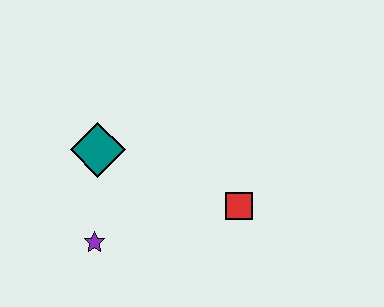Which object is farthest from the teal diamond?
The red square is farthest from the teal diamond.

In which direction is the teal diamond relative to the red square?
The teal diamond is to the left of the red square.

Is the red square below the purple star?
No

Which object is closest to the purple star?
The teal diamond is closest to the purple star.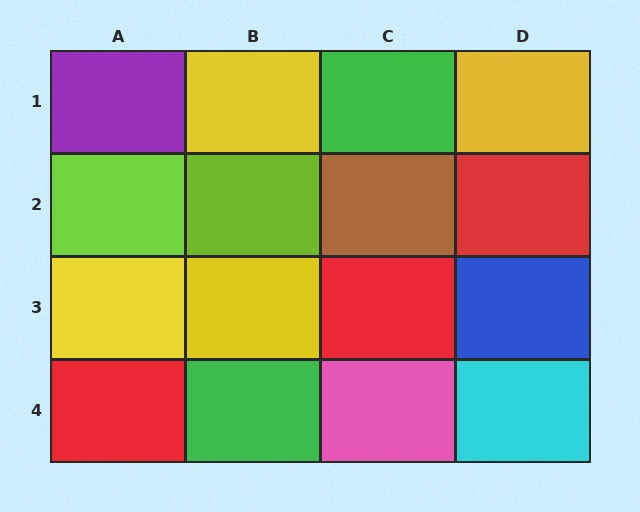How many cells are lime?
2 cells are lime.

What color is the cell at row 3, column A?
Yellow.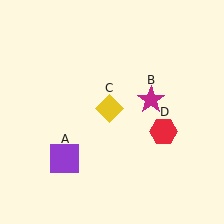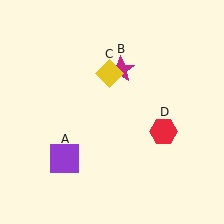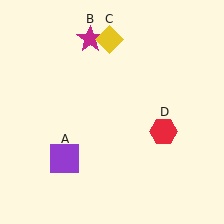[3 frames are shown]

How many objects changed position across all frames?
2 objects changed position: magenta star (object B), yellow diamond (object C).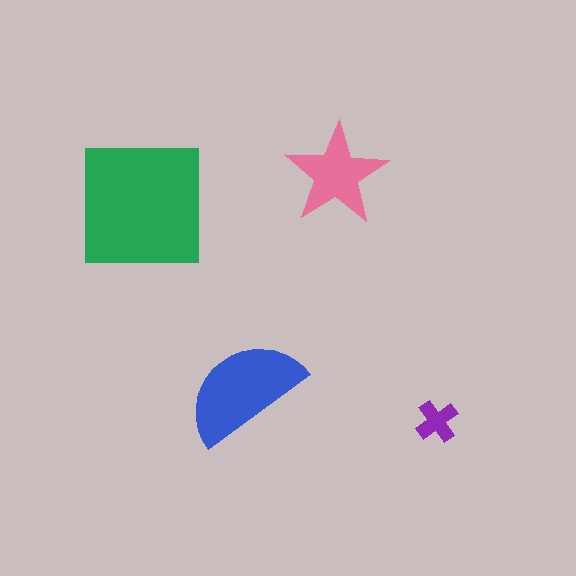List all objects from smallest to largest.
The purple cross, the pink star, the blue semicircle, the green square.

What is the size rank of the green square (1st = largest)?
1st.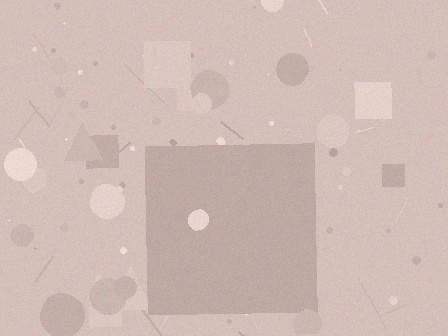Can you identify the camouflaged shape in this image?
The camouflaged shape is a square.